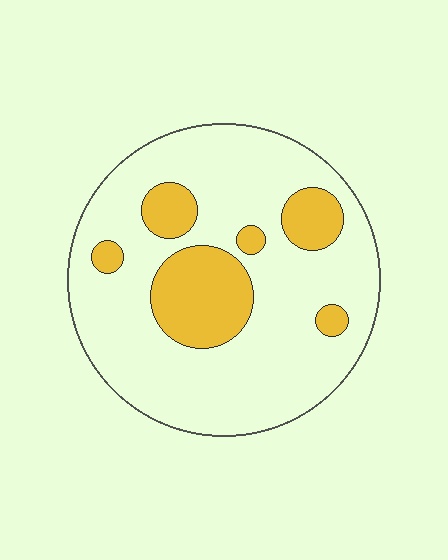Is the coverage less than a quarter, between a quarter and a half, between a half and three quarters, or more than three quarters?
Less than a quarter.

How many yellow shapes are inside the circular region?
6.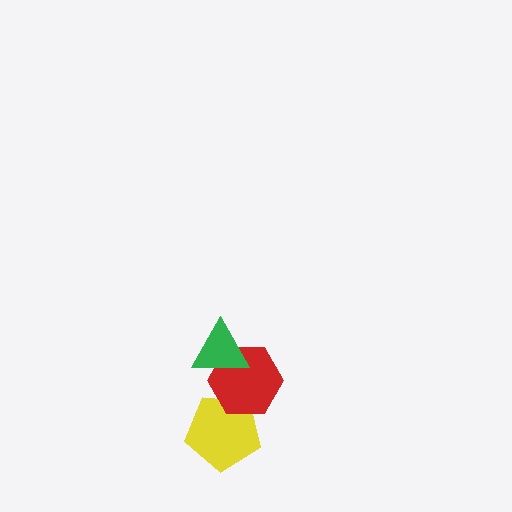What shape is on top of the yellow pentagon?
The red hexagon is on top of the yellow pentagon.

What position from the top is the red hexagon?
The red hexagon is 2nd from the top.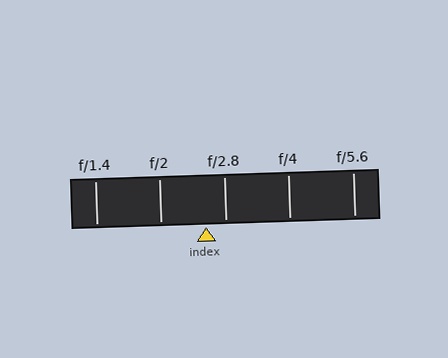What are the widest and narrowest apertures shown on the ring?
The widest aperture shown is f/1.4 and the narrowest is f/5.6.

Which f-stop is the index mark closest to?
The index mark is closest to f/2.8.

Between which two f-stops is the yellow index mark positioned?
The index mark is between f/2 and f/2.8.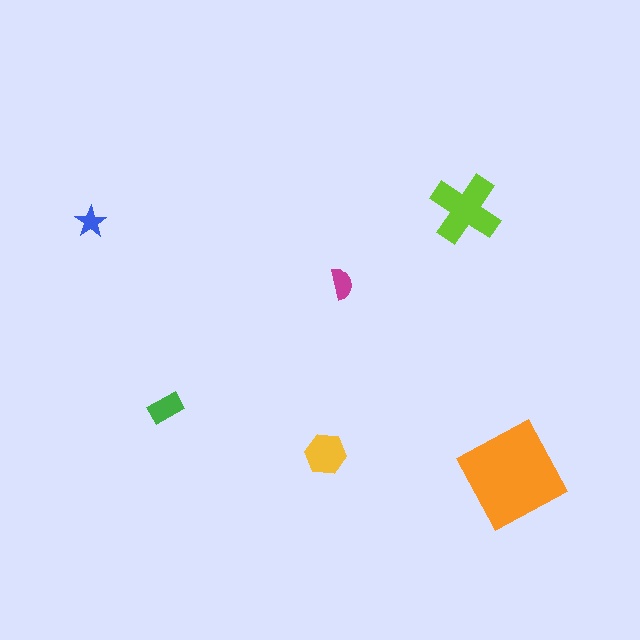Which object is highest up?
The lime cross is topmost.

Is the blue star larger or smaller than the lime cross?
Smaller.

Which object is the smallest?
The blue star.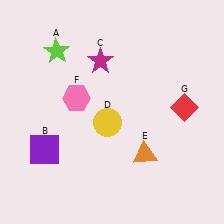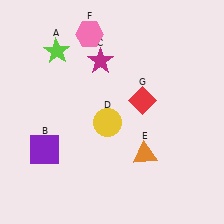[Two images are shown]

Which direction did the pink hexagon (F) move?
The pink hexagon (F) moved up.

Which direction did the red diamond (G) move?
The red diamond (G) moved left.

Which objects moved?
The objects that moved are: the pink hexagon (F), the red diamond (G).